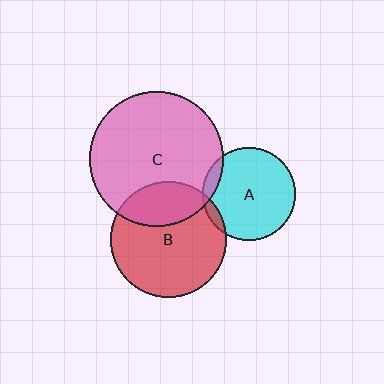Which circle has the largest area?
Circle C (pink).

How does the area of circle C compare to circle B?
Approximately 1.3 times.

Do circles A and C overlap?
Yes.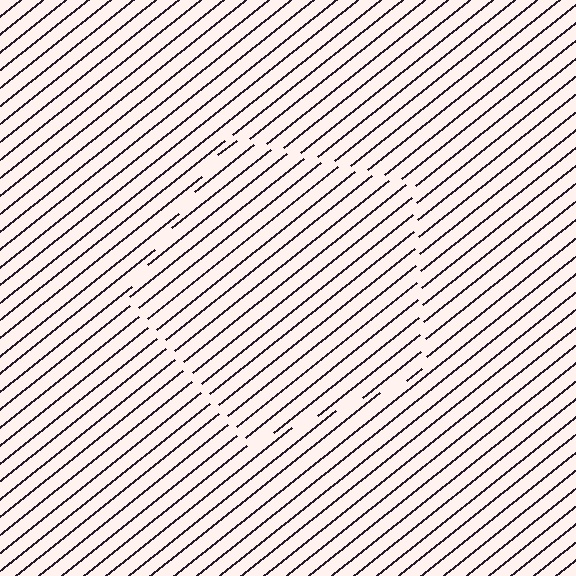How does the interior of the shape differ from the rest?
The interior of the shape contains the same grating, shifted by half a period — the contour is defined by the phase discontinuity where line-ends from the inner and outer gratings abut.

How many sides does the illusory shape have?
5 sides — the line-ends trace a pentagon.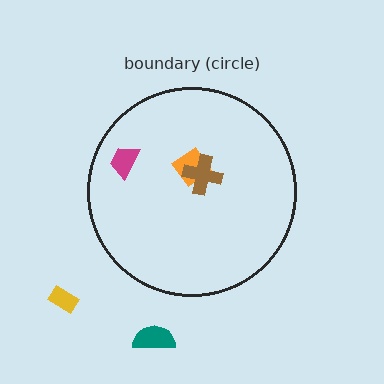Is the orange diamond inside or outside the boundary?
Inside.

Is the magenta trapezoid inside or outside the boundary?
Inside.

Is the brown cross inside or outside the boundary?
Inside.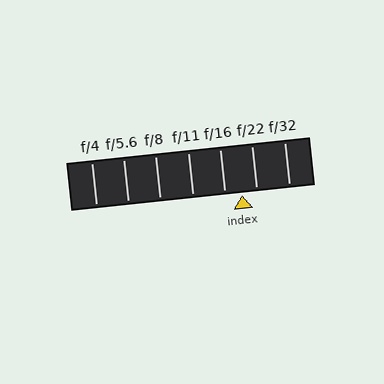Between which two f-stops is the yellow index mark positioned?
The index mark is between f/16 and f/22.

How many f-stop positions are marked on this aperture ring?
There are 7 f-stop positions marked.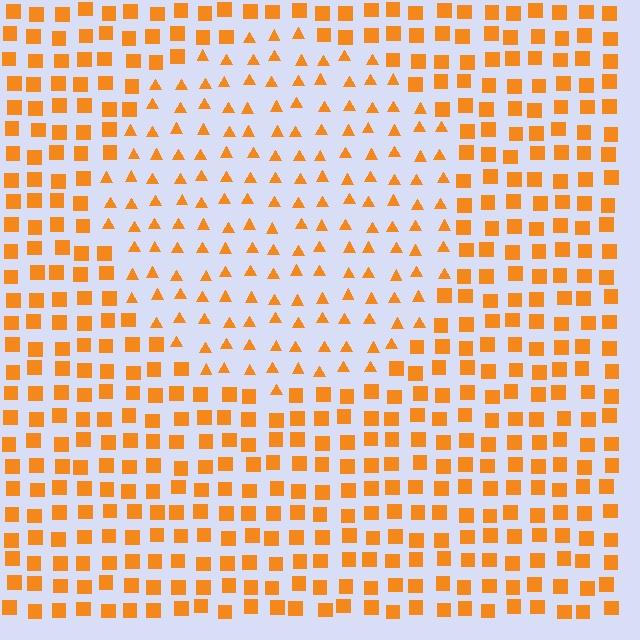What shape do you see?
I see a circle.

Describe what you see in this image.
The image is filled with small orange elements arranged in a uniform grid. A circle-shaped region contains triangles, while the surrounding area contains squares. The boundary is defined purely by the change in element shape.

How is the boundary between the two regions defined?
The boundary is defined by a change in element shape: triangles inside vs. squares outside. All elements share the same color and spacing.